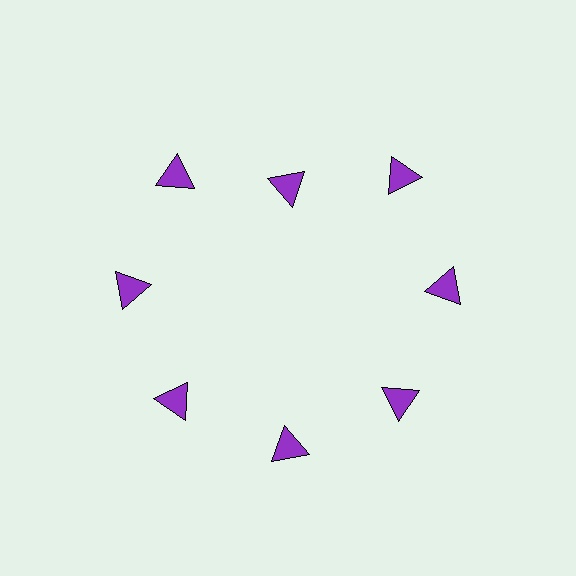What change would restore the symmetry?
The symmetry would be restored by moving it outward, back onto the ring so that all 8 triangles sit at equal angles and equal distance from the center.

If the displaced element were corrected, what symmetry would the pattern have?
It would have 8-fold rotational symmetry — the pattern would map onto itself every 45 degrees.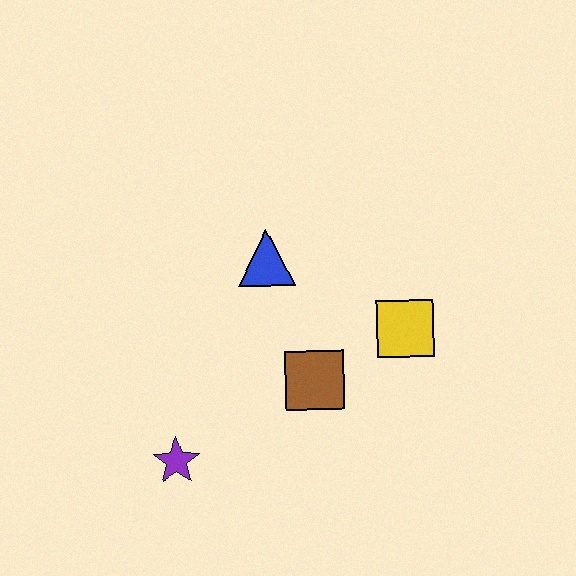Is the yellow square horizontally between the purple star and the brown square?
No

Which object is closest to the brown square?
The yellow square is closest to the brown square.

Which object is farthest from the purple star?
The yellow square is farthest from the purple star.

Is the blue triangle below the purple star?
No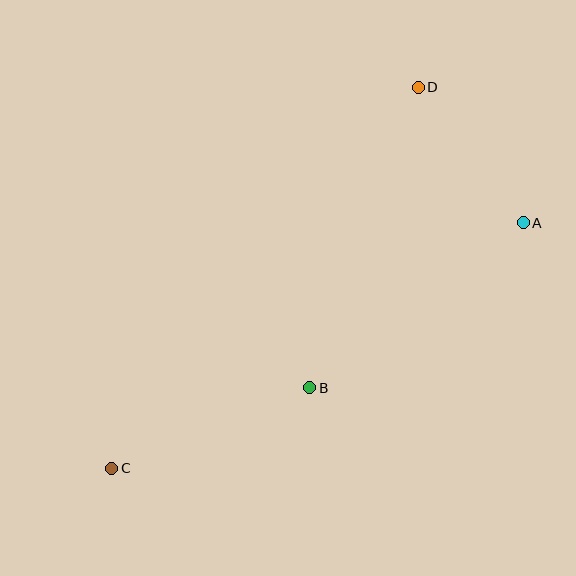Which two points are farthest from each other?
Points C and D are farthest from each other.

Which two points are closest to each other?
Points A and D are closest to each other.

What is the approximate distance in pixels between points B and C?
The distance between B and C is approximately 214 pixels.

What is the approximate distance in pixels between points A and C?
The distance between A and C is approximately 479 pixels.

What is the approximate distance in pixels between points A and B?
The distance between A and B is approximately 270 pixels.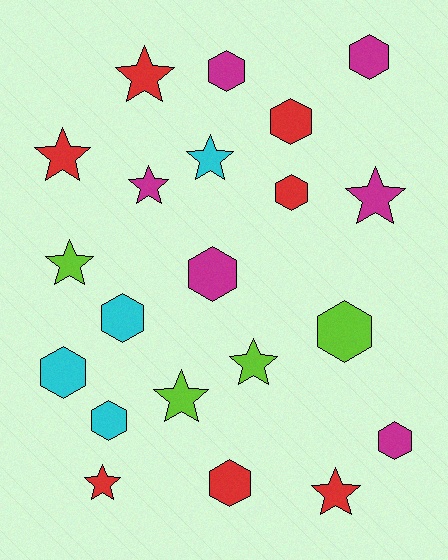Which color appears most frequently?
Red, with 7 objects.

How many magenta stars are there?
There are 2 magenta stars.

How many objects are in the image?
There are 21 objects.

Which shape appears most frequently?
Hexagon, with 11 objects.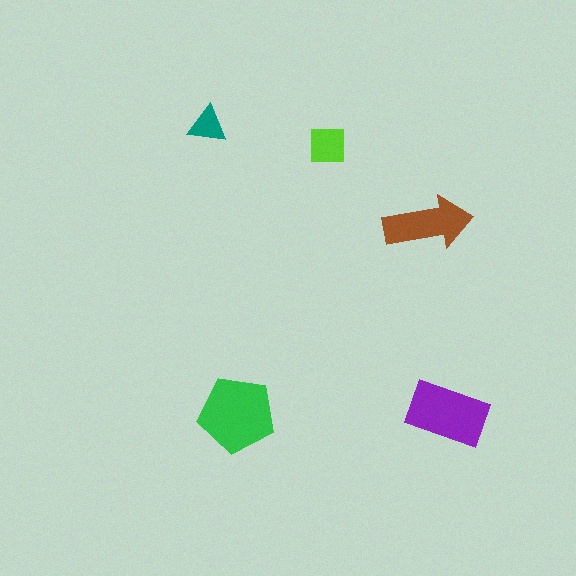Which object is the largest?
The green pentagon.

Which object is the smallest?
The teal triangle.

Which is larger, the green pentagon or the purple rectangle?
The green pentagon.